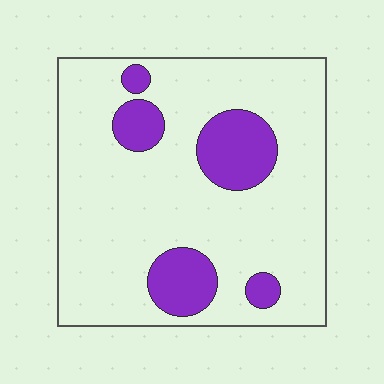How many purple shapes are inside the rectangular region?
5.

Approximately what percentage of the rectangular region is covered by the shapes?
Approximately 20%.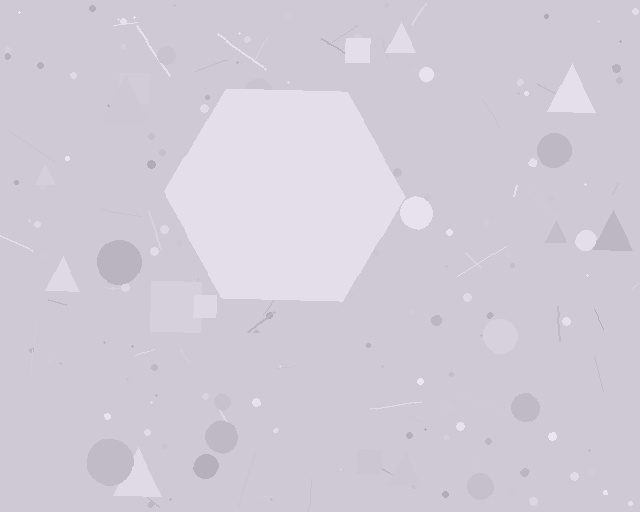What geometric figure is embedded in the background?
A hexagon is embedded in the background.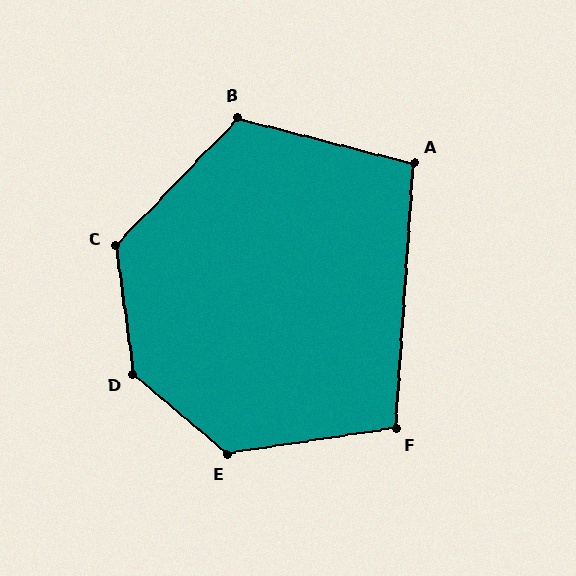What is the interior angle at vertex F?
Approximately 103 degrees (obtuse).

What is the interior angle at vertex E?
Approximately 131 degrees (obtuse).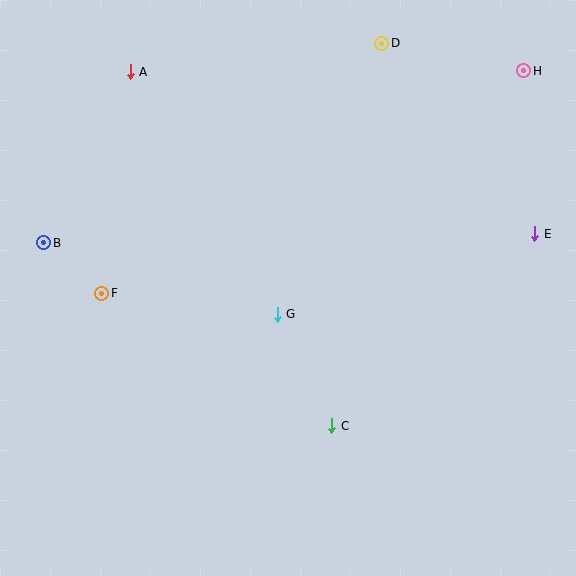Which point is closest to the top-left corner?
Point A is closest to the top-left corner.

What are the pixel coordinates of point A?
Point A is at (130, 72).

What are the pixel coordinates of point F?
Point F is at (102, 293).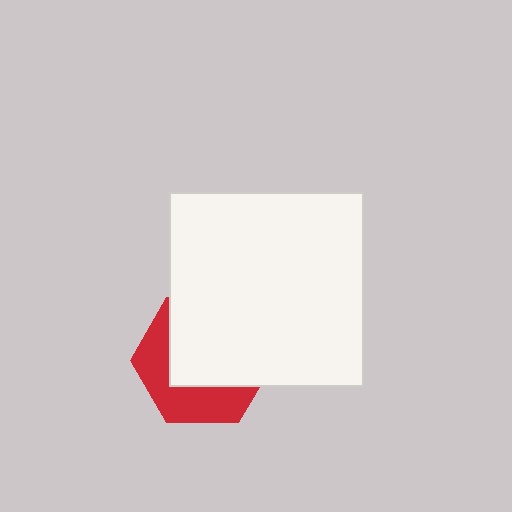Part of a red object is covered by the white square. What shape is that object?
It is a hexagon.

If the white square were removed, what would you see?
You would see the complete red hexagon.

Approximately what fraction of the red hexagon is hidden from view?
Roughly 60% of the red hexagon is hidden behind the white square.